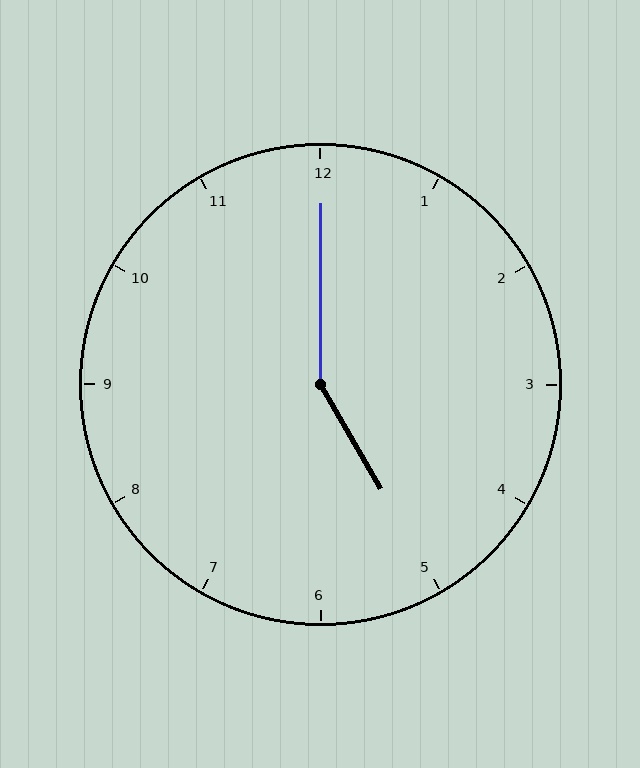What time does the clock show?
5:00.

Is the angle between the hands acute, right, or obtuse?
It is obtuse.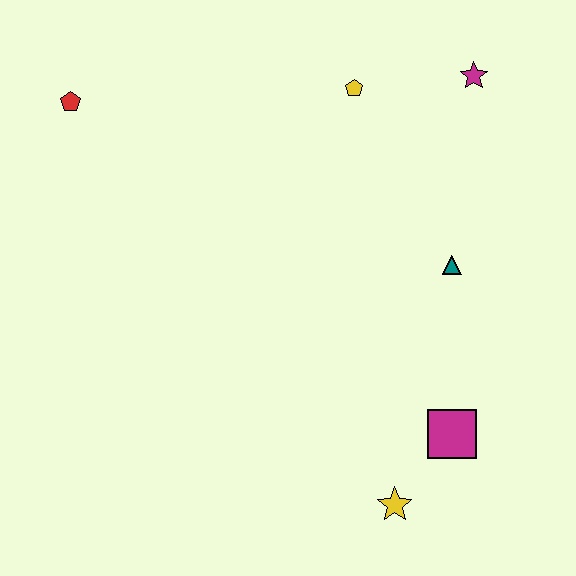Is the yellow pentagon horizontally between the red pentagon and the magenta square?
Yes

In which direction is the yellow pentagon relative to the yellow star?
The yellow pentagon is above the yellow star.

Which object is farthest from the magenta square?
The red pentagon is farthest from the magenta square.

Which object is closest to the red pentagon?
The yellow pentagon is closest to the red pentagon.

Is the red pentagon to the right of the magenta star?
No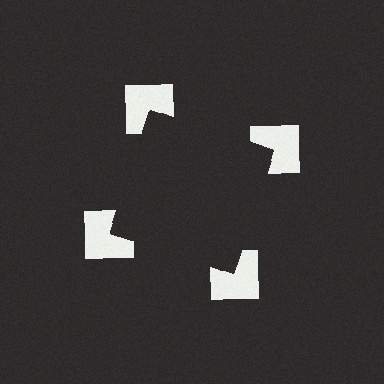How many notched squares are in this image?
There are 4 — one at each vertex of the illusory square.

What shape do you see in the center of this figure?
An illusory square — its edges are inferred from the aligned wedge cuts in the notched squares, not physically drawn.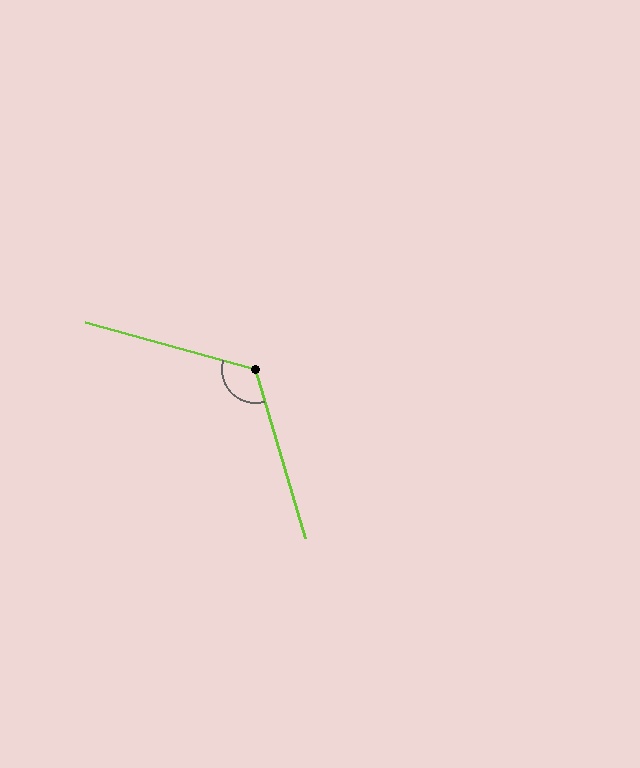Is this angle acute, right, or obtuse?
It is obtuse.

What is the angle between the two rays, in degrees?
Approximately 122 degrees.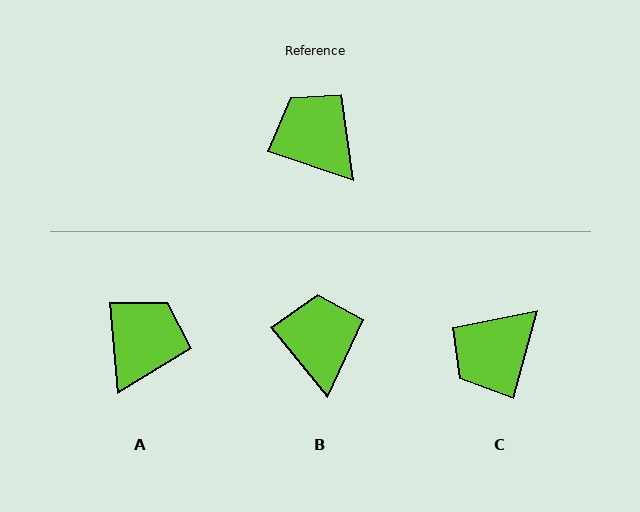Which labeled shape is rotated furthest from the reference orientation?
C, about 93 degrees away.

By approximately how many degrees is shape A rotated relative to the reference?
Approximately 67 degrees clockwise.